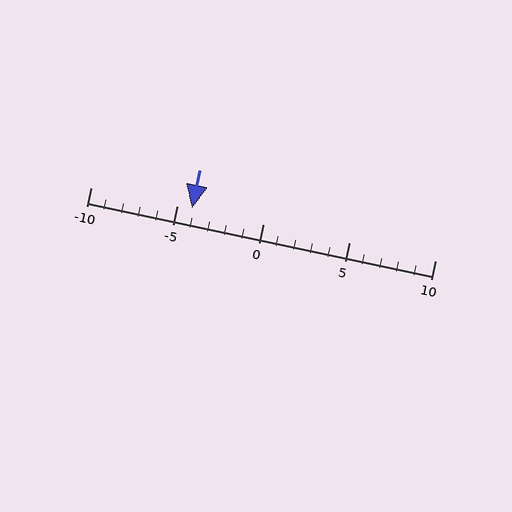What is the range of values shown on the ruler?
The ruler shows values from -10 to 10.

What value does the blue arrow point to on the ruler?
The blue arrow points to approximately -4.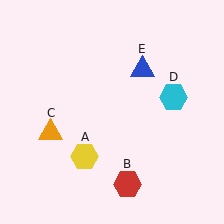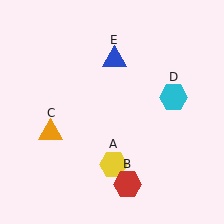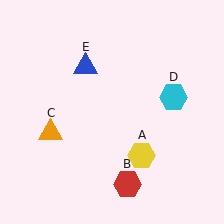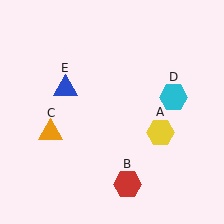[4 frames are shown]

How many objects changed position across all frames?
2 objects changed position: yellow hexagon (object A), blue triangle (object E).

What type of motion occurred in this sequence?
The yellow hexagon (object A), blue triangle (object E) rotated counterclockwise around the center of the scene.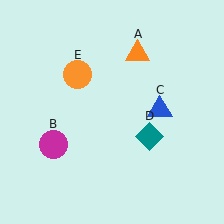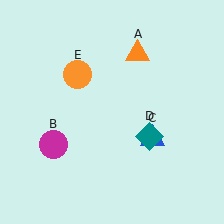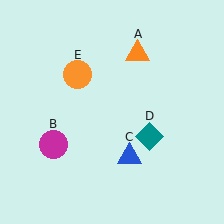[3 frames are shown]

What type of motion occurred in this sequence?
The blue triangle (object C) rotated clockwise around the center of the scene.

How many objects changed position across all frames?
1 object changed position: blue triangle (object C).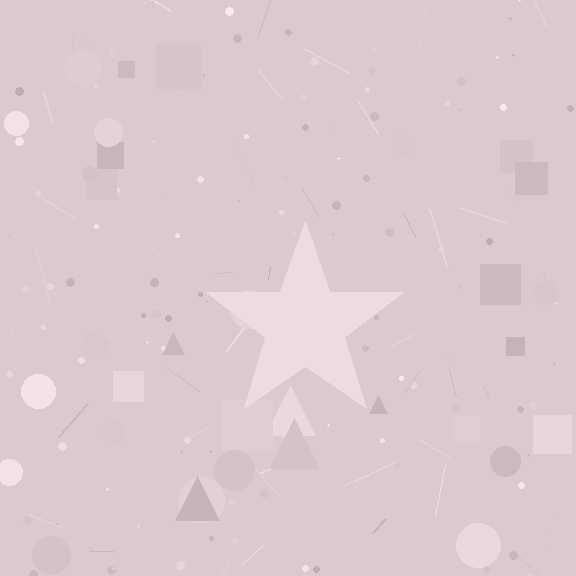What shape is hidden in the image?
A star is hidden in the image.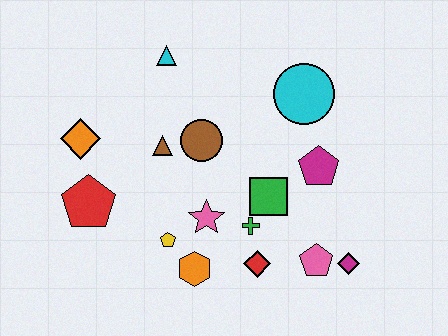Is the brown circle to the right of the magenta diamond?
No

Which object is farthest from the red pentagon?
The magenta diamond is farthest from the red pentagon.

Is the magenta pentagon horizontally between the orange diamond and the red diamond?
No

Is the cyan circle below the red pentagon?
No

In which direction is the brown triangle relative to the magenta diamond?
The brown triangle is to the left of the magenta diamond.